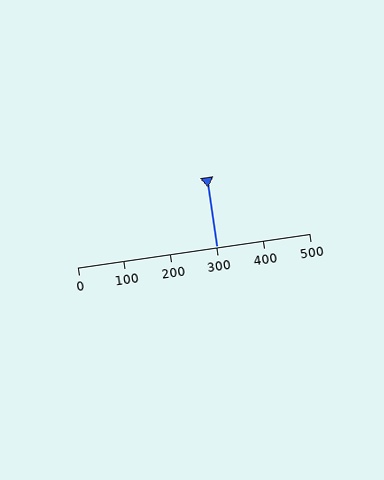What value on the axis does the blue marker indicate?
The marker indicates approximately 300.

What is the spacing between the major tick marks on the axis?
The major ticks are spaced 100 apart.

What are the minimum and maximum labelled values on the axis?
The axis runs from 0 to 500.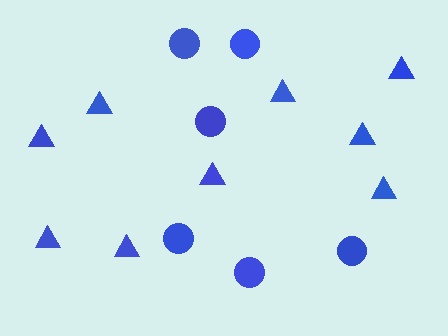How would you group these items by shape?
There are 2 groups: one group of circles (6) and one group of triangles (9).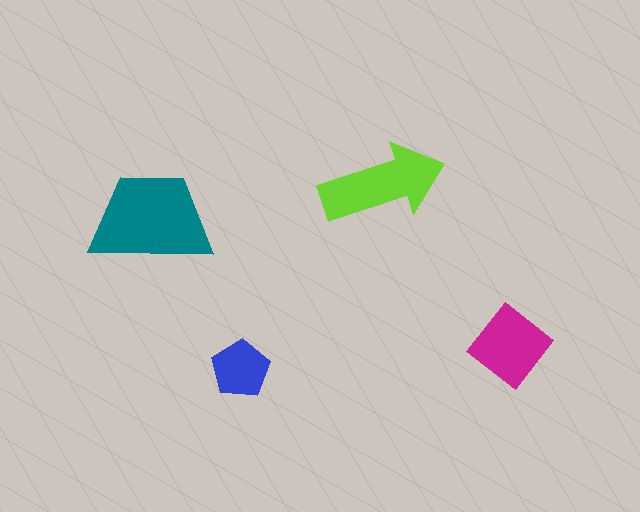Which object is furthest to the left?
The teal trapezoid is leftmost.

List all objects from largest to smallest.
The teal trapezoid, the lime arrow, the magenta diamond, the blue pentagon.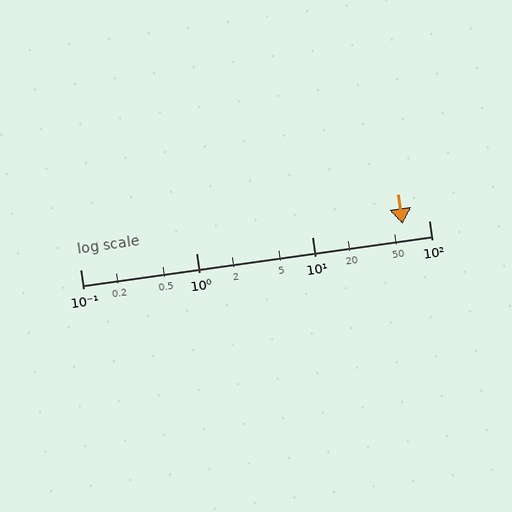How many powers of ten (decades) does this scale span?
The scale spans 3 decades, from 0.1 to 100.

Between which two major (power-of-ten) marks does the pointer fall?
The pointer is between 10 and 100.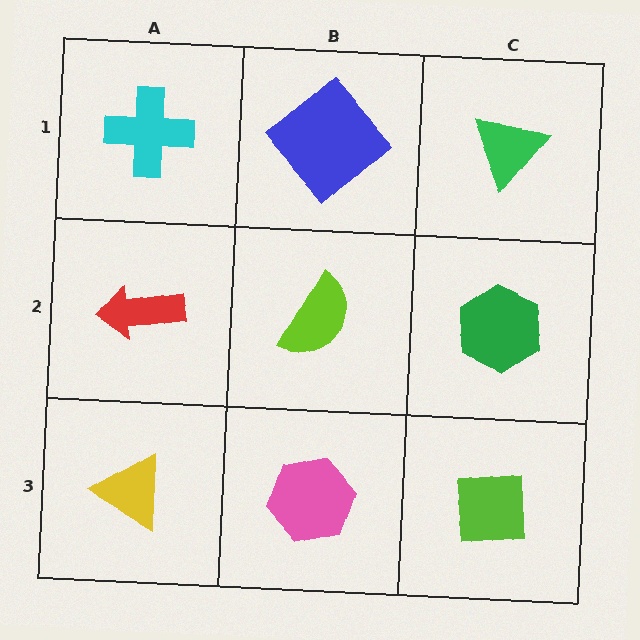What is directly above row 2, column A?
A cyan cross.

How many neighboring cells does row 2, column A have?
3.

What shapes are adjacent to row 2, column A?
A cyan cross (row 1, column A), a yellow triangle (row 3, column A), a lime semicircle (row 2, column B).